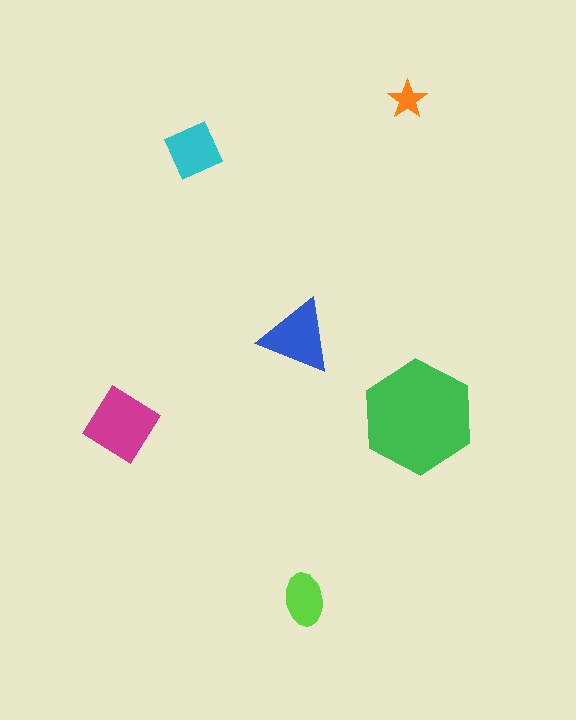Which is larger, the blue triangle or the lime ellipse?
The blue triangle.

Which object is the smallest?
The orange star.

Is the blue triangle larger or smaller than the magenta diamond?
Smaller.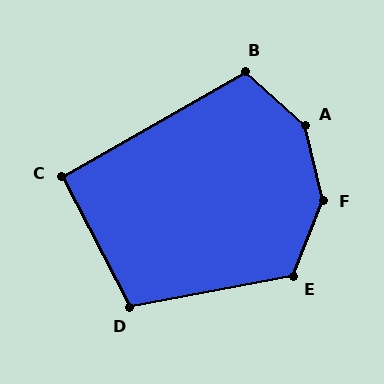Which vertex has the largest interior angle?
A, at approximately 145 degrees.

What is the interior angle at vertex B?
Approximately 108 degrees (obtuse).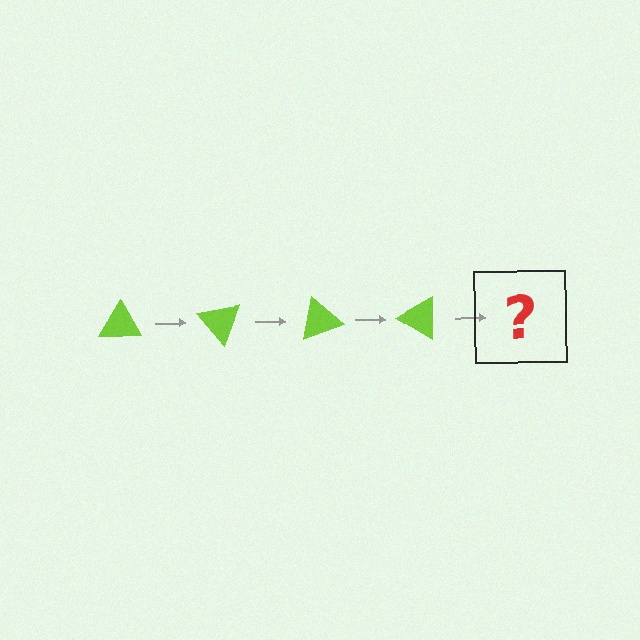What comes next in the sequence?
The next element should be a lime triangle rotated 200 degrees.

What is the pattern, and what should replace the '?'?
The pattern is that the triangle rotates 50 degrees each step. The '?' should be a lime triangle rotated 200 degrees.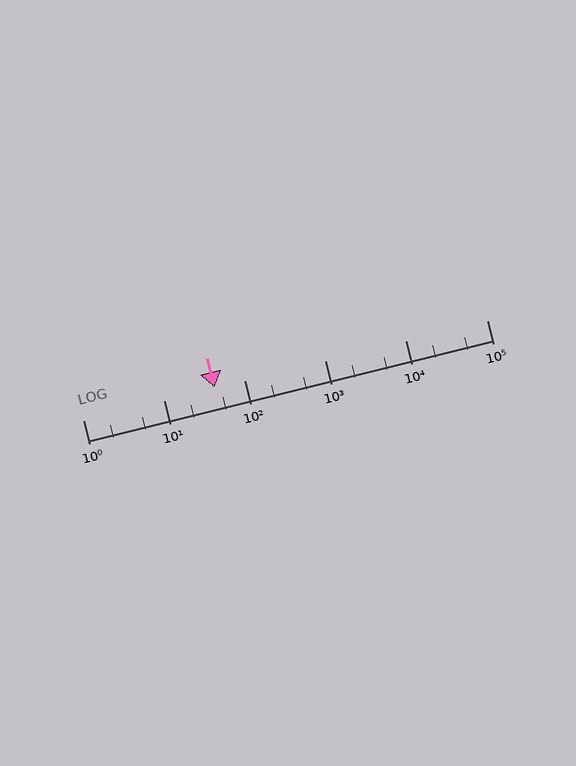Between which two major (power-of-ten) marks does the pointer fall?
The pointer is between 10 and 100.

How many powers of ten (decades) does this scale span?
The scale spans 5 decades, from 1 to 100000.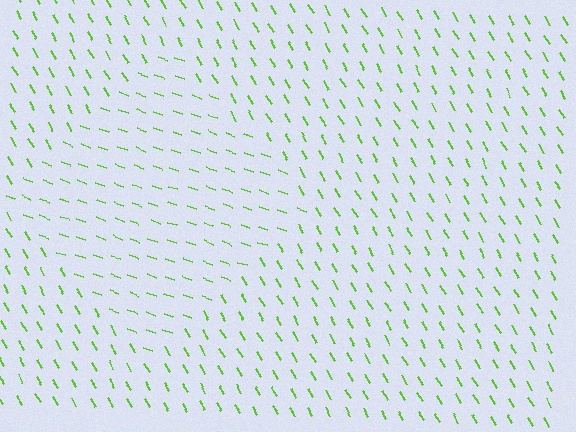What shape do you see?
I see a diamond.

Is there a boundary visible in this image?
Yes, there is a texture boundary formed by a change in line orientation.